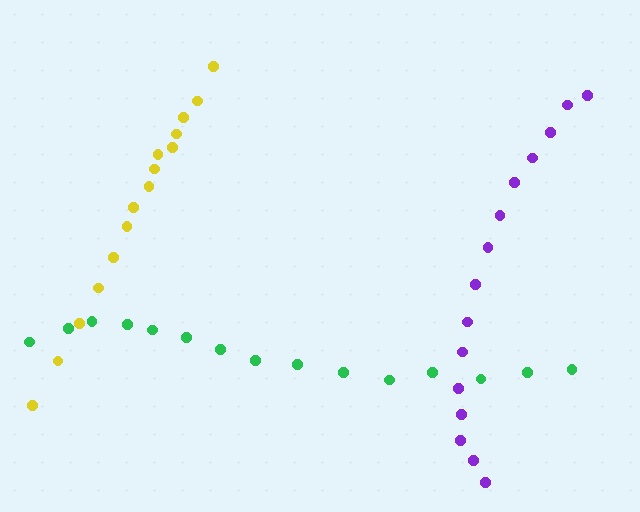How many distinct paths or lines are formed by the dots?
There are 3 distinct paths.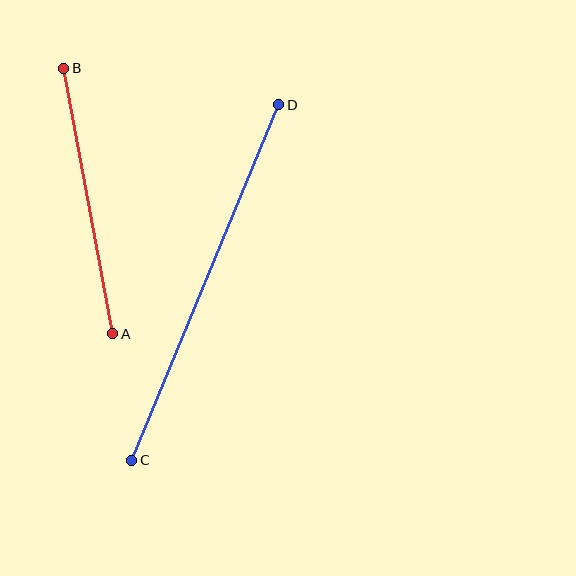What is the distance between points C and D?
The distance is approximately 385 pixels.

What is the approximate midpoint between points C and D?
The midpoint is at approximately (205, 282) pixels.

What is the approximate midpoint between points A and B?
The midpoint is at approximately (88, 201) pixels.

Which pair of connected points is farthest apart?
Points C and D are farthest apart.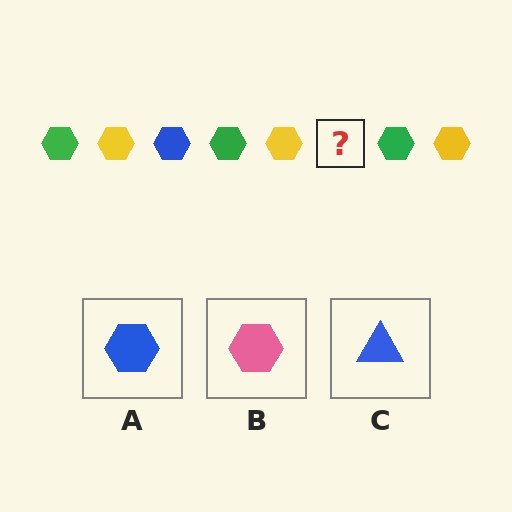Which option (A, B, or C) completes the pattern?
A.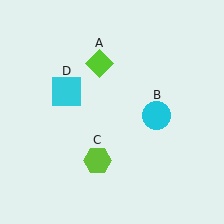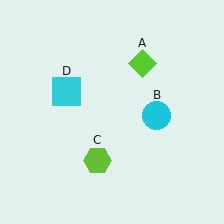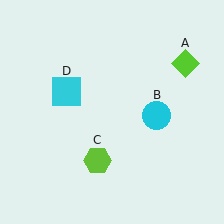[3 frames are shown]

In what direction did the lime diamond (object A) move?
The lime diamond (object A) moved right.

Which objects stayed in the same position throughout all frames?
Cyan circle (object B) and lime hexagon (object C) and cyan square (object D) remained stationary.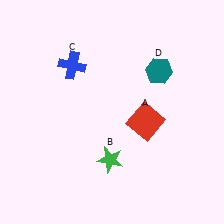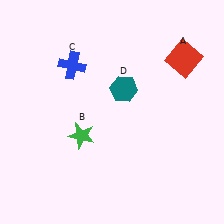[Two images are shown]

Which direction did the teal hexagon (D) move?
The teal hexagon (D) moved left.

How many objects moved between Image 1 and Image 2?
3 objects moved between the two images.